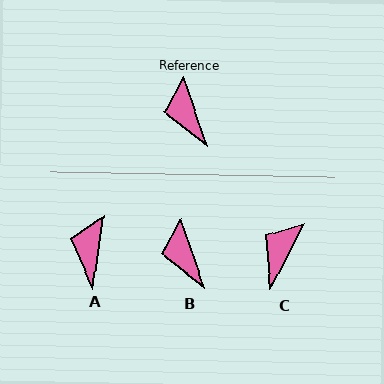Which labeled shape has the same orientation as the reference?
B.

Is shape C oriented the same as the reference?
No, it is off by about 47 degrees.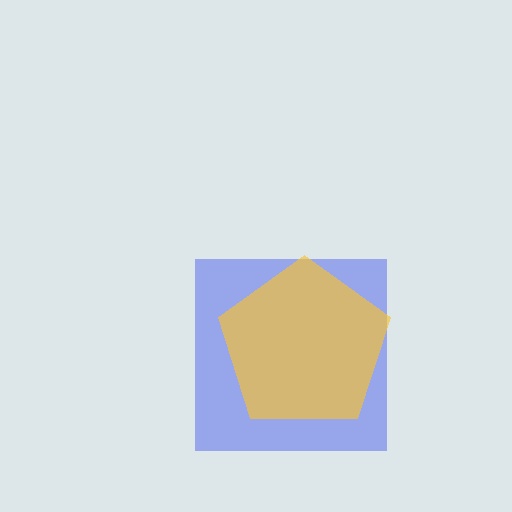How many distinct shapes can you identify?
There are 2 distinct shapes: a blue square, a yellow pentagon.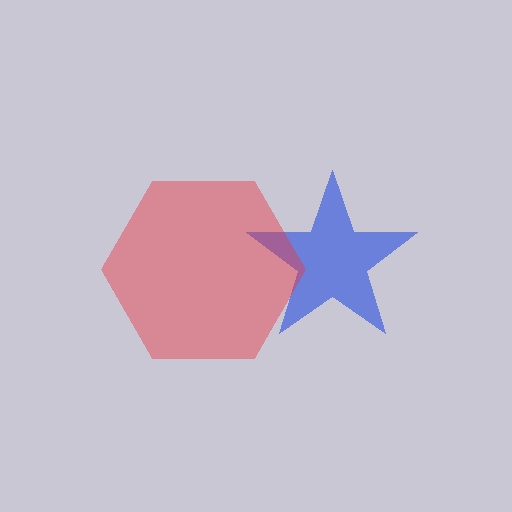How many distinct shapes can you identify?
There are 2 distinct shapes: a blue star, a red hexagon.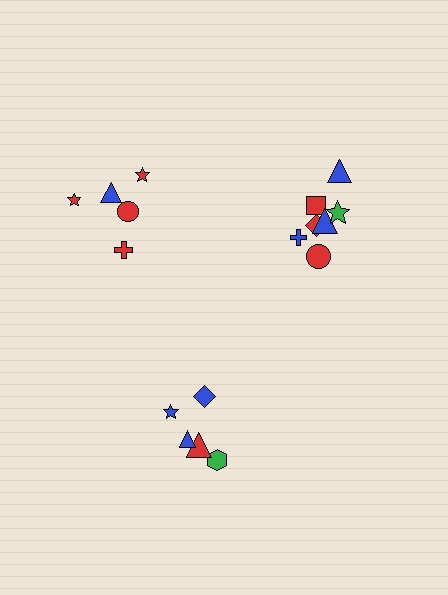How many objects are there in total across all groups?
There are 17 objects.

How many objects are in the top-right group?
There are 7 objects.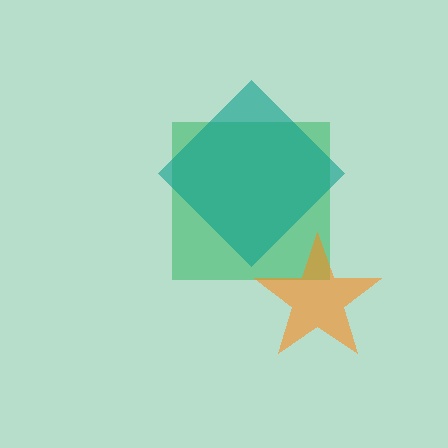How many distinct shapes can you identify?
There are 3 distinct shapes: a green square, an orange star, a teal diamond.